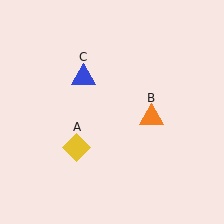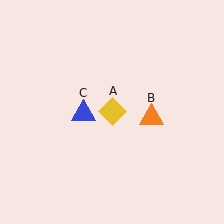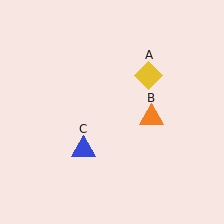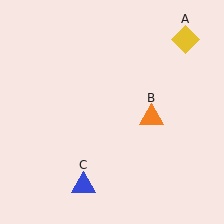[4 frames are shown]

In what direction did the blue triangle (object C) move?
The blue triangle (object C) moved down.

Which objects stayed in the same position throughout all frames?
Orange triangle (object B) remained stationary.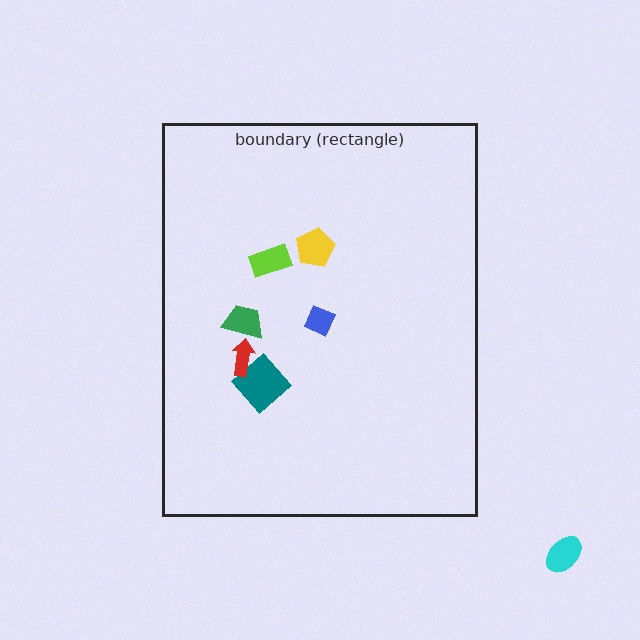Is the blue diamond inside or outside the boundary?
Inside.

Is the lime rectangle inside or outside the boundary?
Inside.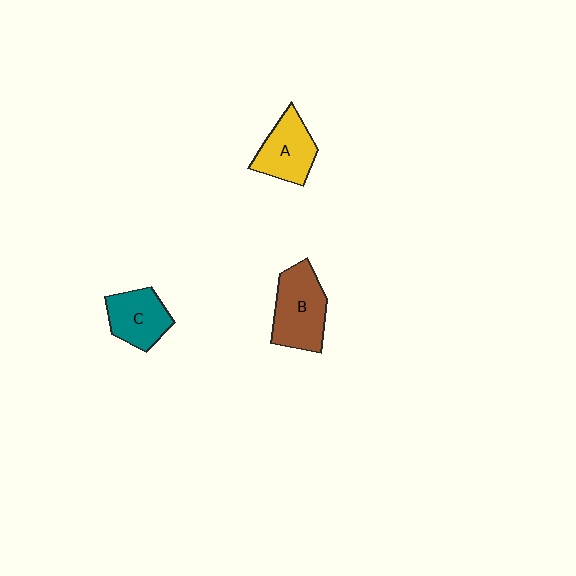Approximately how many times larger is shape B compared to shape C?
Approximately 1.3 times.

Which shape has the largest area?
Shape B (brown).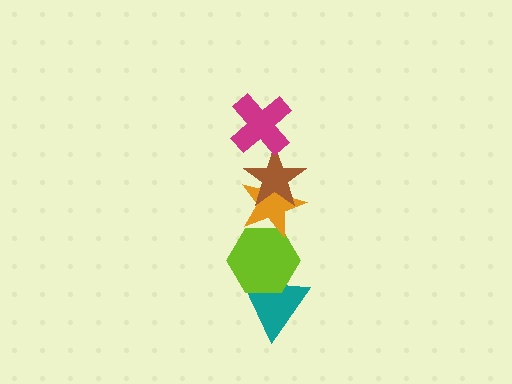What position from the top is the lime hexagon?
The lime hexagon is 4th from the top.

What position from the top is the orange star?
The orange star is 3rd from the top.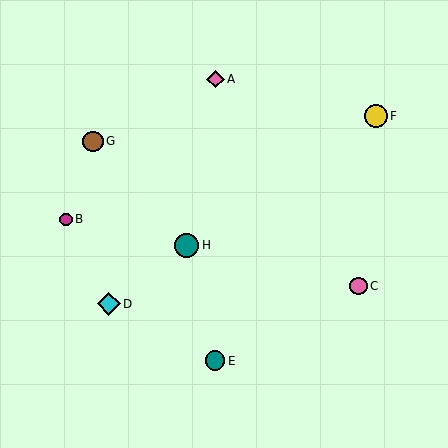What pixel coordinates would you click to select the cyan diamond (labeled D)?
Click at (109, 304) to select the cyan diamond D.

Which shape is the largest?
The teal circle (labeled H) is the largest.